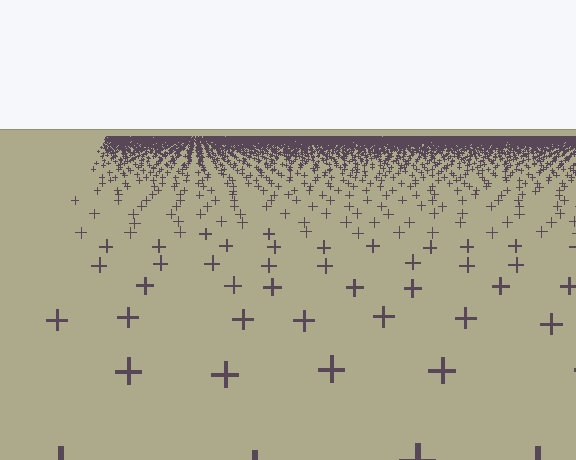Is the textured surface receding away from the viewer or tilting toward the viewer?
The surface is receding away from the viewer. Texture elements get smaller and denser toward the top.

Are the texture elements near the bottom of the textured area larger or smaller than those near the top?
Larger. Near the bottom, elements are closer to the viewer and appear at a bigger on-screen size.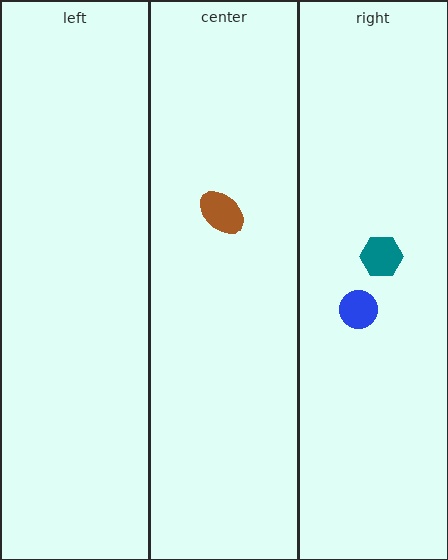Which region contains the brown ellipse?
The center region.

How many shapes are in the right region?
2.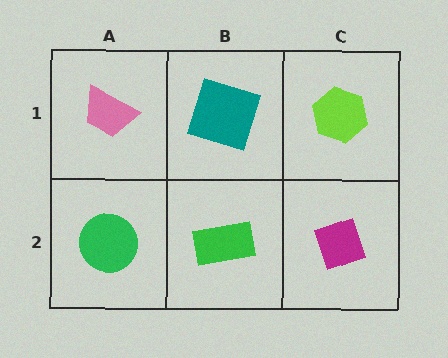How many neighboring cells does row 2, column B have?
3.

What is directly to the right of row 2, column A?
A green rectangle.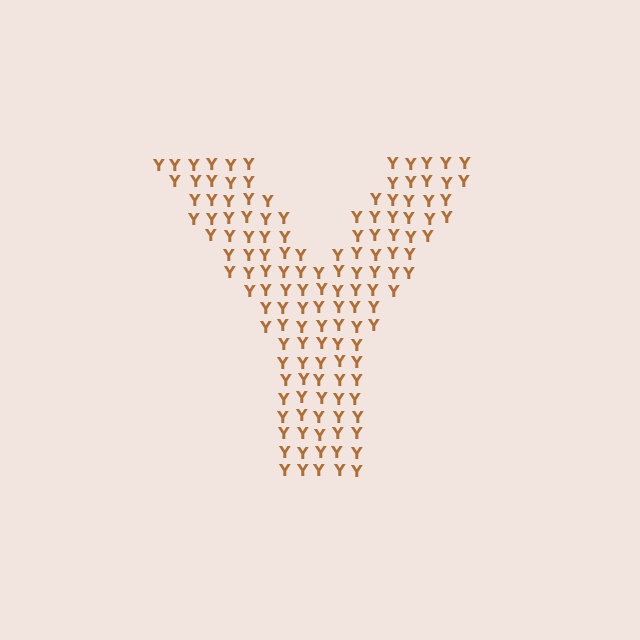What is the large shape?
The large shape is the letter Y.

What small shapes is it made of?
It is made of small letter Y's.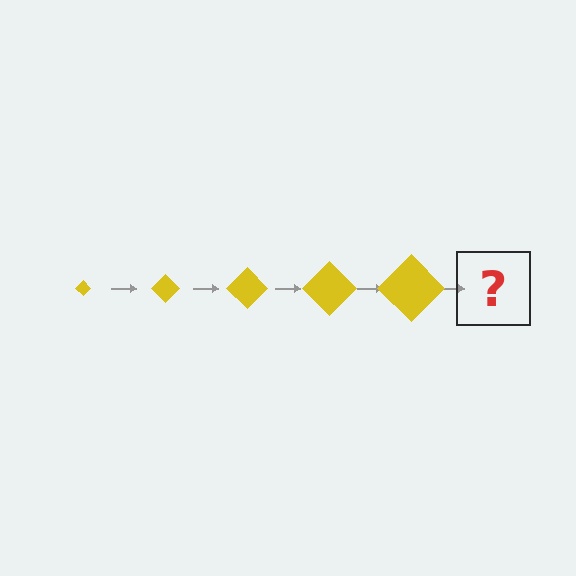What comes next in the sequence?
The next element should be a yellow diamond, larger than the previous one.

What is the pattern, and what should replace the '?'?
The pattern is that the diamond gets progressively larger each step. The '?' should be a yellow diamond, larger than the previous one.